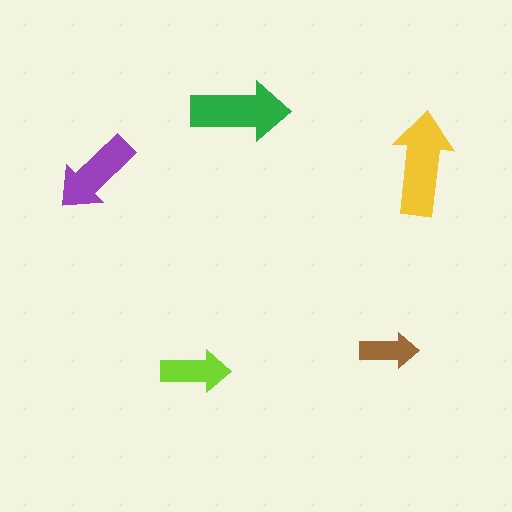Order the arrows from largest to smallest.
the yellow one, the green one, the purple one, the lime one, the brown one.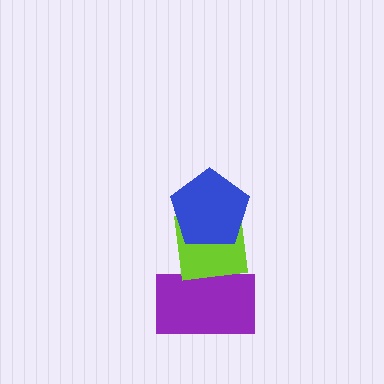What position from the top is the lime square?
The lime square is 2nd from the top.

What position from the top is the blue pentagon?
The blue pentagon is 1st from the top.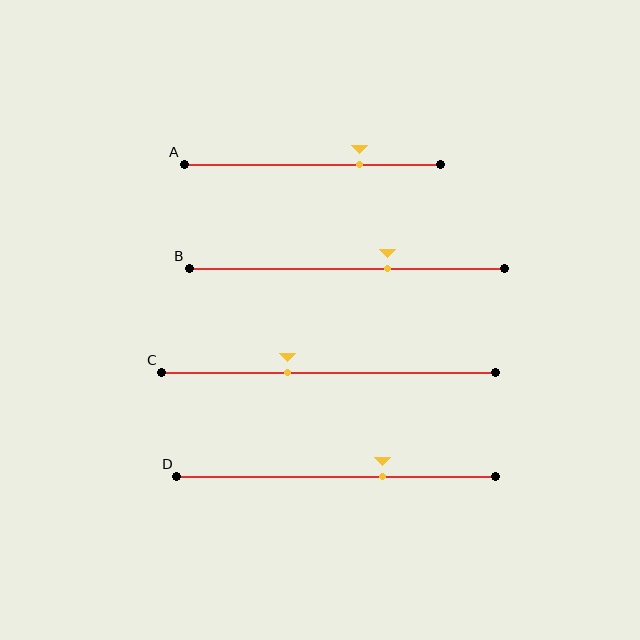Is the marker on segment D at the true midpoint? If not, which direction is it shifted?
No, the marker on segment D is shifted to the right by about 15% of the segment length.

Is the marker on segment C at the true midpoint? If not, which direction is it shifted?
No, the marker on segment C is shifted to the left by about 12% of the segment length.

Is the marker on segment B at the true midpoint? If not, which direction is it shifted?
No, the marker on segment B is shifted to the right by about 13% of the segment length.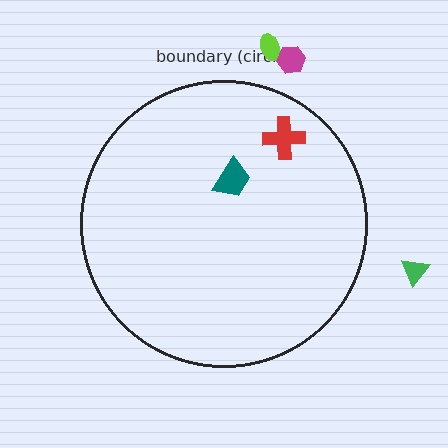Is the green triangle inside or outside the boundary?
Outside.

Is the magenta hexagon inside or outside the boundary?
Outside.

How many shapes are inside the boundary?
2 inside, 3 outside.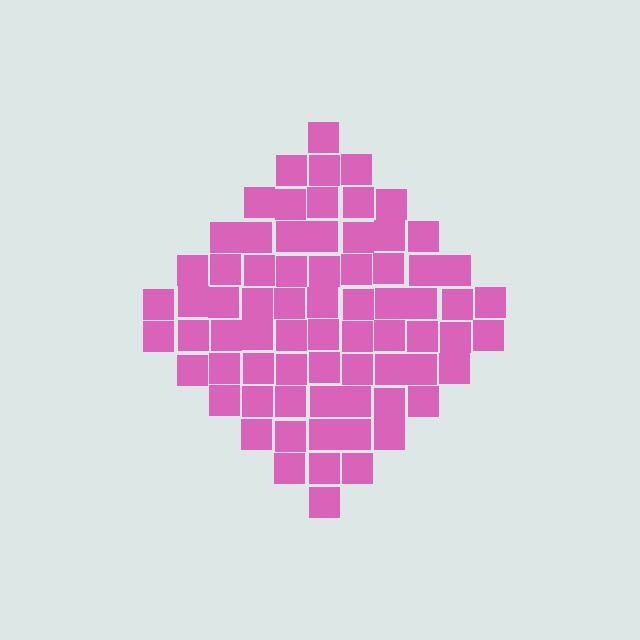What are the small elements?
The small elements are squares.